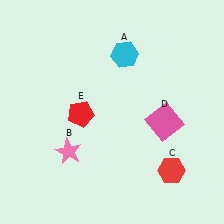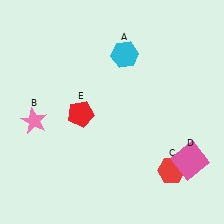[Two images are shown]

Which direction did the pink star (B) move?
The pink star (B) moved left.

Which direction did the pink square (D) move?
The pink square (D) moved down.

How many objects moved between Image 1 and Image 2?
2 objects moved between the two images.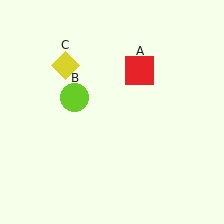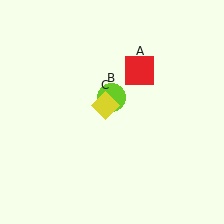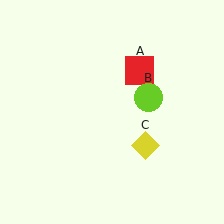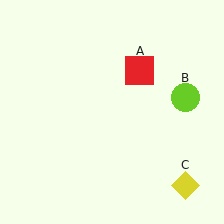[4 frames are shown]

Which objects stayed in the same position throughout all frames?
Red square (object A) remained stationary.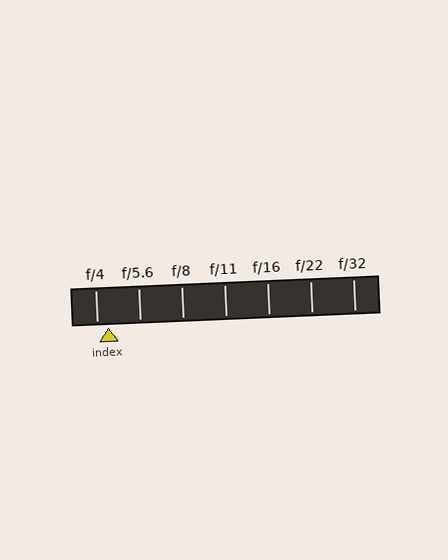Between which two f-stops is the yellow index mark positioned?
The index mark is between f/4 and f/5.6.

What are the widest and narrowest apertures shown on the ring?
The widest aperture shown is f/4 and the narrowest is f/32.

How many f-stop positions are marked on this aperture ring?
There are 7 f-stop positions marked.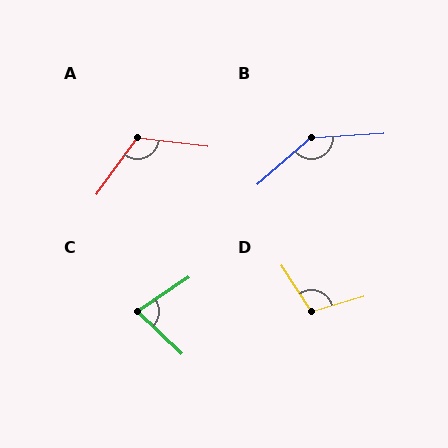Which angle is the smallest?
C, at approximately 77 degrees.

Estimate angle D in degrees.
Approximately 106 degrees.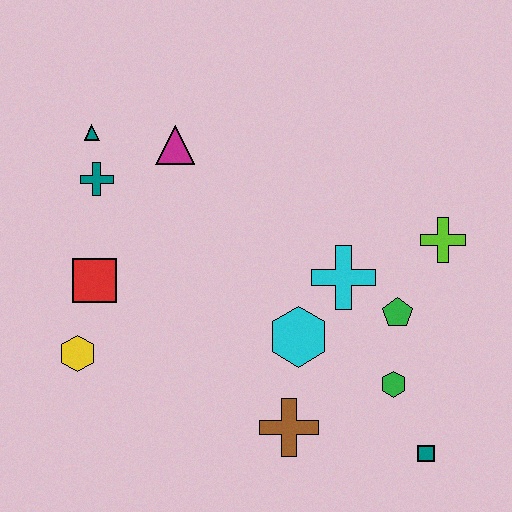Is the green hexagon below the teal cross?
Yes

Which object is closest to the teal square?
The green hexagon is closest to the teal square.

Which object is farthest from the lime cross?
The yellow hexagon is farthest from the lime cross.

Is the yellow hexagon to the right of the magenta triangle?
No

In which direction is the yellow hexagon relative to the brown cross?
The yellow hexagon is to the left of the brown cross.